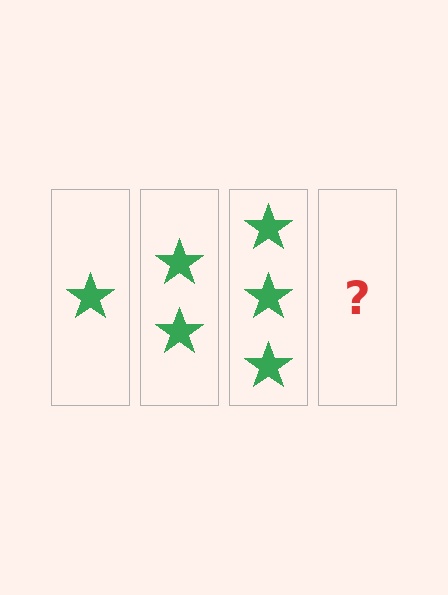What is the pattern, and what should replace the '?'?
The pattern is that each step adds one more star. The '?' should be 4 stars.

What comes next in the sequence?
The next element should be 4 stars.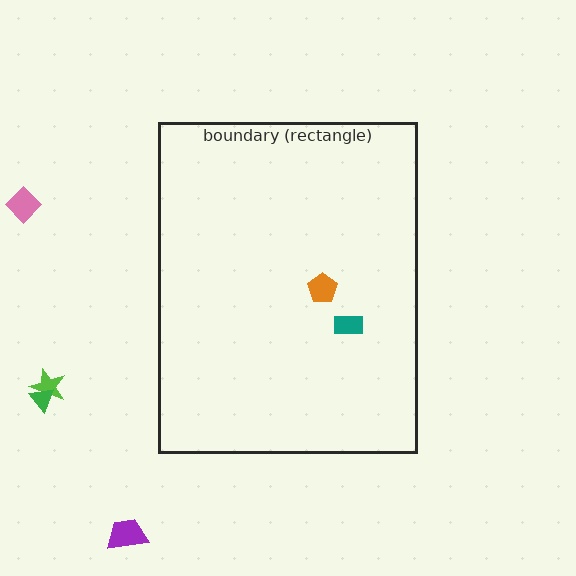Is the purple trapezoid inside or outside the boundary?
Outside.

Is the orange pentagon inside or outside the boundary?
Inside.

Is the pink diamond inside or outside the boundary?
Outside.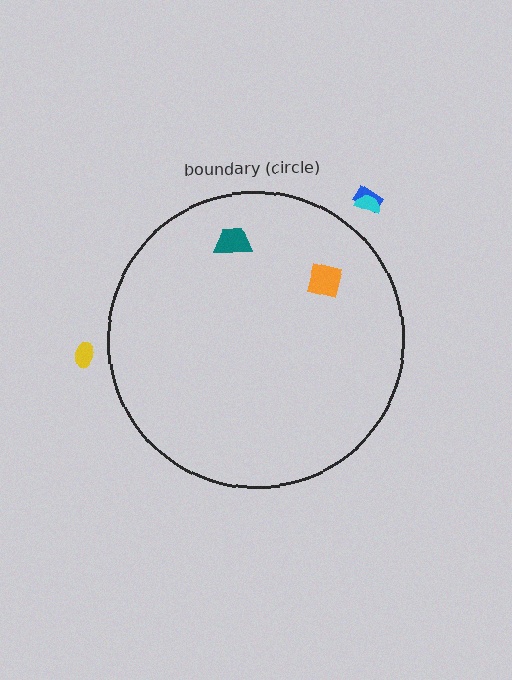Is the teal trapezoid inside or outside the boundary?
Inside.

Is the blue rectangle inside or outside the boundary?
Outside.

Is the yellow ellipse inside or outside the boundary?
Outside.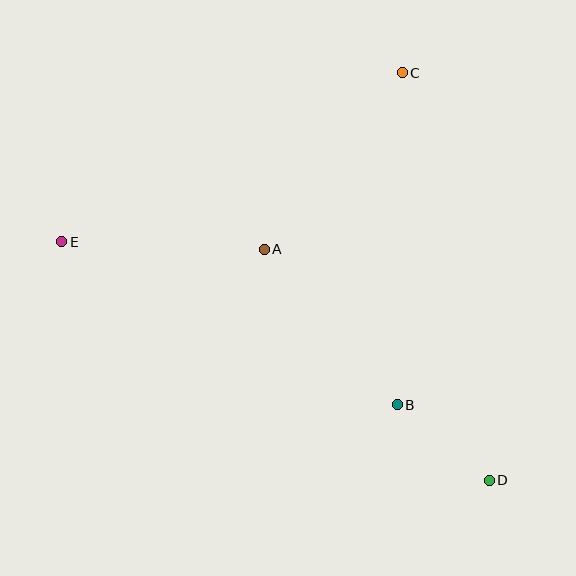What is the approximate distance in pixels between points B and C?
The distance between B and C is approximately 332 pixels.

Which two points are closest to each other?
Points B and D are closest to each other.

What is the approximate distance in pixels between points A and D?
The distance between A and D is approximately 322 pixels.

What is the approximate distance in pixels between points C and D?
The distance between C and D is approximately 417 pixels.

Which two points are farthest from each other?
Points D and E are farthest from each other.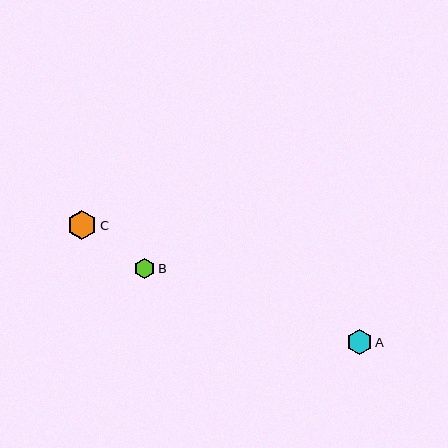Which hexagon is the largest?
Hexagon C is the largest with a size of approximately 29 pixels.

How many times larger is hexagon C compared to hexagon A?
Hexagon C is approximately 1.2 times the size of hexagon A.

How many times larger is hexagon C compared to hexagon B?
Hexagon C is approximately 1.4 times the size of hexagon B.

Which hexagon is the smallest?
Hexagon B is the smallest with a size of approximately 20 pixels.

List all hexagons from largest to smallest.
From largest to smallest: C, A, B.